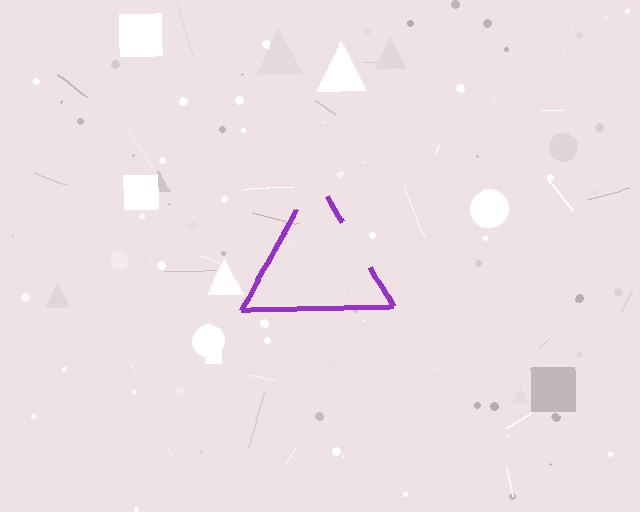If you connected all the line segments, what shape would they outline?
They would outline a triangle.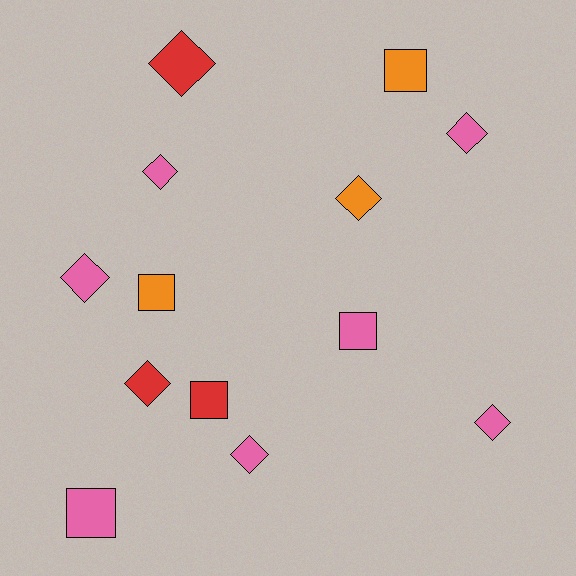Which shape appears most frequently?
Diamond, with 8 objects.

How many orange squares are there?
There are 2 orange squares.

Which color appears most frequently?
Pink, with 7 objects.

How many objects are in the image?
There are 13 objects.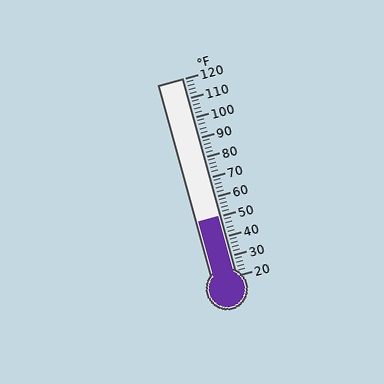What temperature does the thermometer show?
The thermometer shows approximately 50°F.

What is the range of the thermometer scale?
The thermometer scale ranges from 20°F to 120°F.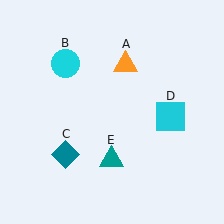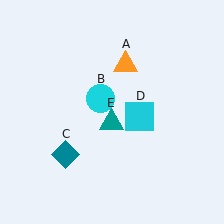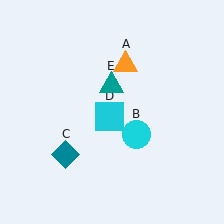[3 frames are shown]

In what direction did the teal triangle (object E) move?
The teal triangle (object E) moved up.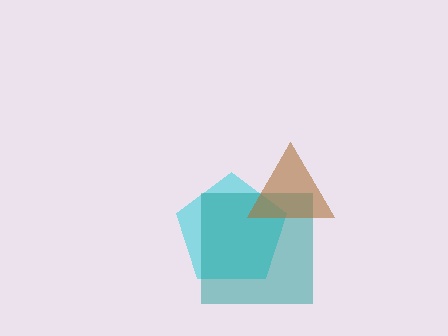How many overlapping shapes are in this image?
There are 3 overlapping shapes in the image.